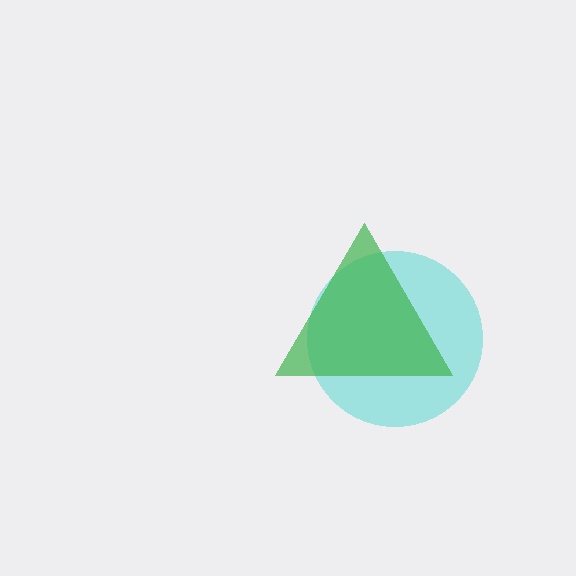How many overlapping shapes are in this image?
There are 2 overlapping shapes in the image.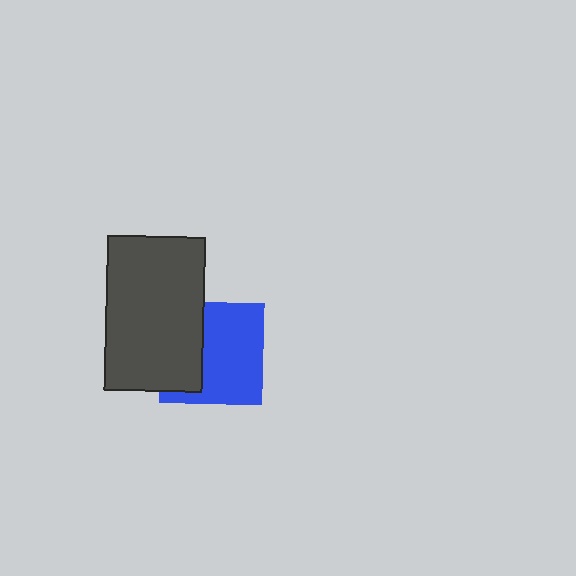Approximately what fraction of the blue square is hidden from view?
Roughly 38% of the blue square is hidden behind the dark gray rectangle.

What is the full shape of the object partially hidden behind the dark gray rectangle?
The partially hidden object is a blue square.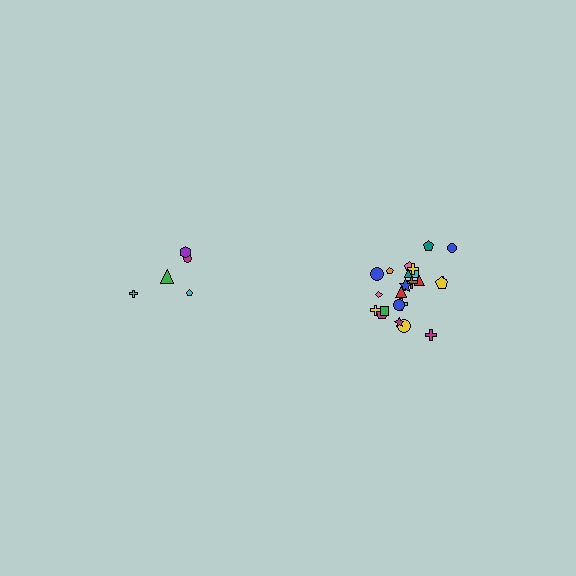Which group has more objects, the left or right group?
The right group.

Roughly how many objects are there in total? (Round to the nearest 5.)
Roughly 30 objects in total.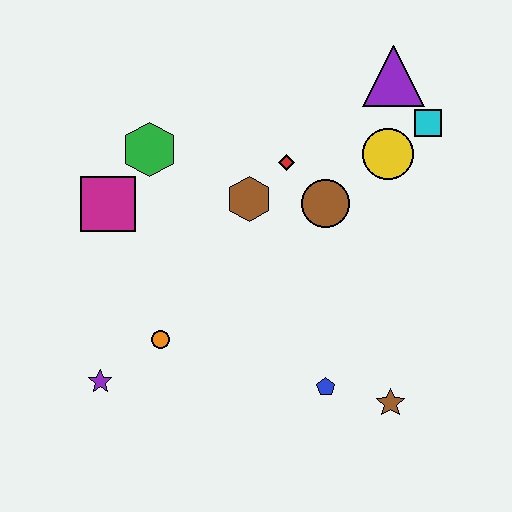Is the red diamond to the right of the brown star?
No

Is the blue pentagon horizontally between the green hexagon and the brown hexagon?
No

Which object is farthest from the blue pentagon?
The purple triangle is farthest from the blue pentagon.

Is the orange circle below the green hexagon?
Yes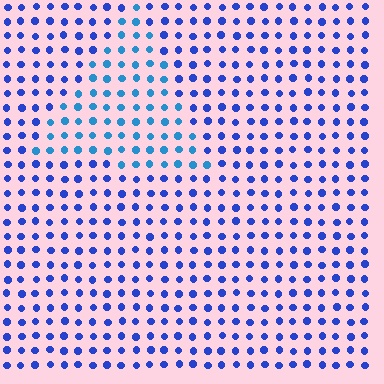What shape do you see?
I see a triangle.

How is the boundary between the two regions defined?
The boundary is defined purely by a slight shift in hue (about 28 degrees). Spacing, size, and orientation are identical on both sides.